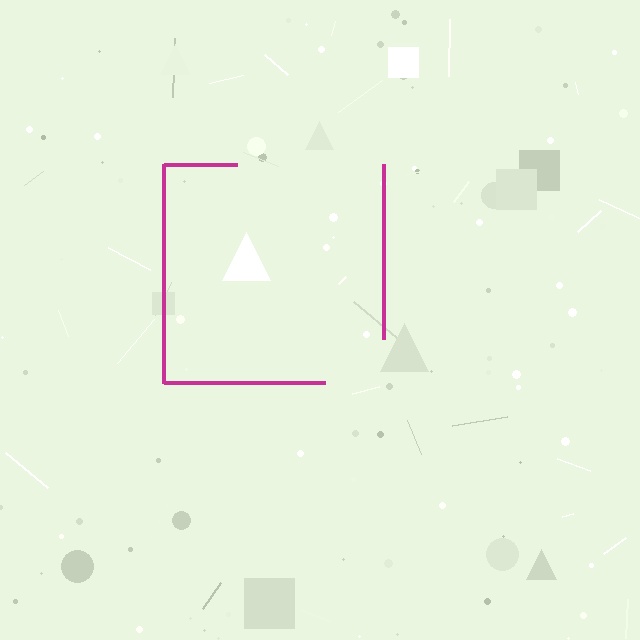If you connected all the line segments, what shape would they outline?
They would outline a square.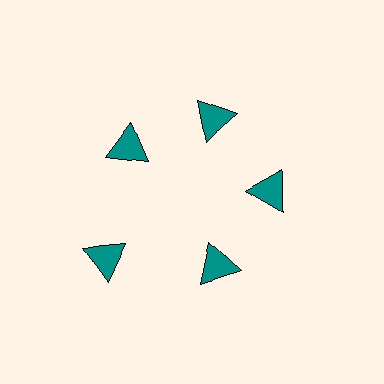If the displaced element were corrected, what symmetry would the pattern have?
It would have 5-fold rotational symmetry — the pattern would map onto itself every 72 degrees.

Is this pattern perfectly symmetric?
No. The 5 teal triangles are arranged in a ring, but one element near the 8 o'clock position is pushed outward from the center, breaking the 5-fold rotational symmetry.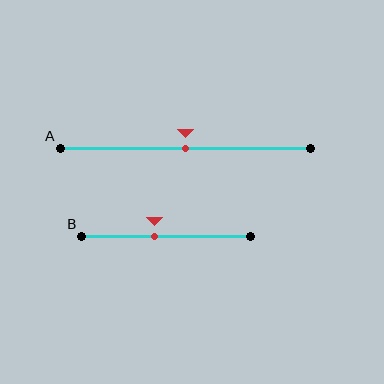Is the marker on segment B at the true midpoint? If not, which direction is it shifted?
No, the marker on segment B is shifted to the left by about 7% of the segment length.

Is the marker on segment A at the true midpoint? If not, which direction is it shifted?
Yes, the marker on segment A is at the true midpoint.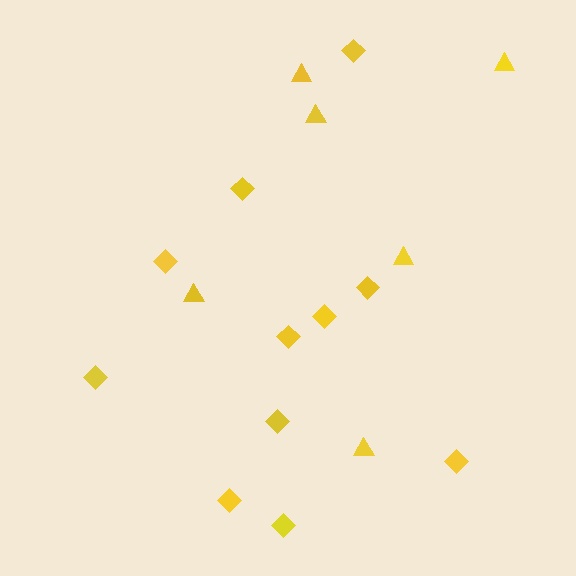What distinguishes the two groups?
There are 2 groups: one group of diamonds (11) and one group of triangles (6).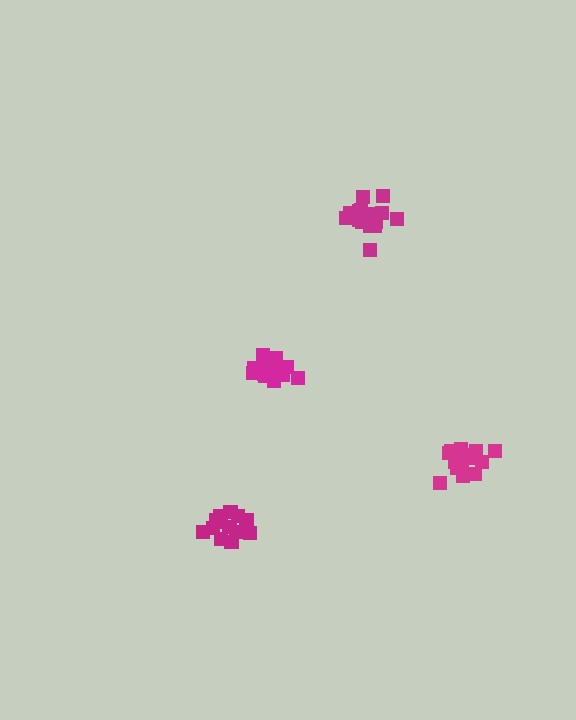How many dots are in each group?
Group 1: 14 dots, Group 2: 20 dots, Group 3: 16 dots, Group 4: 19 dots (69 total).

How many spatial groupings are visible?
There are 4 spatial groupings.